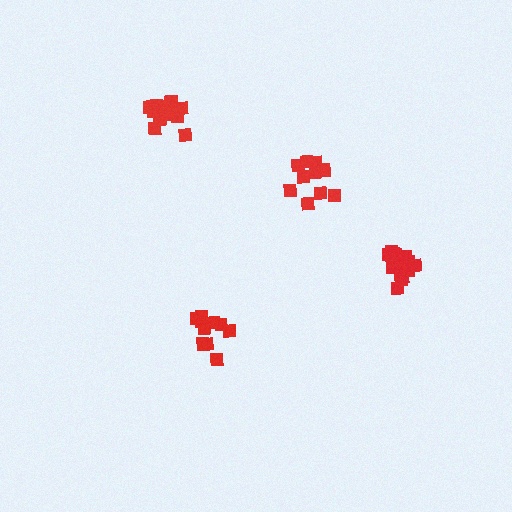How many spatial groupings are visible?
There are 4 spatial groupings.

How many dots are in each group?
Group 1: 10 dots, Group 2: 11 dots, Group 3: 14 dots, Group 4: 15 dots (50 total).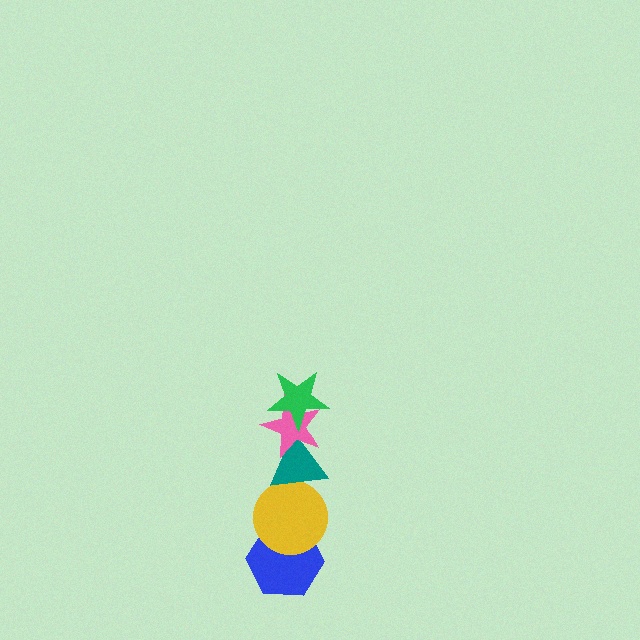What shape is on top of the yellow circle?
The teal triangle is on top of the yellow circle.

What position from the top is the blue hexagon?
The blue hexagon is 5th from the top.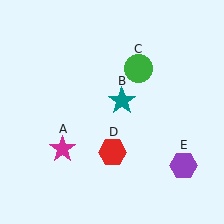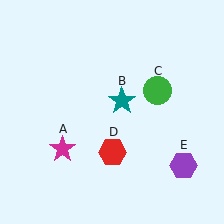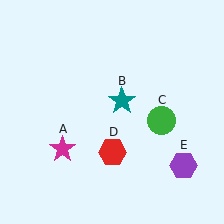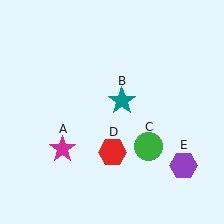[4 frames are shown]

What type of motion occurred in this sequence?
The green circle (object C) rotated clockwise around the center of the scene.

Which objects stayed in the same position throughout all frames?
Magenta star (object A) and teal star (object B) and red hexagon (object D) and purple hexagon (object E) remained stationary.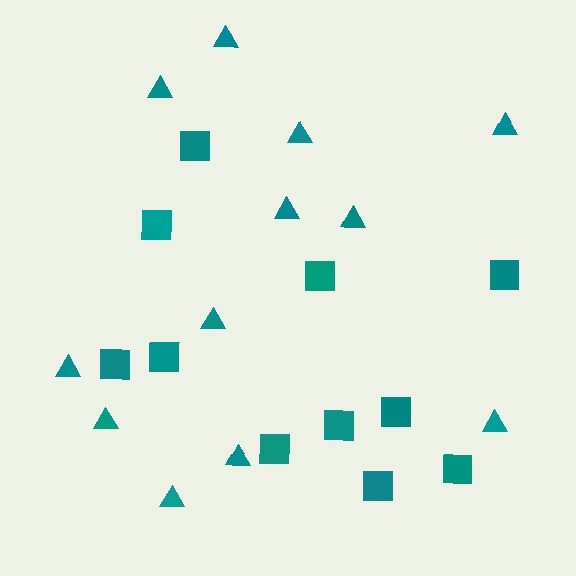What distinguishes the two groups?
There are 2 groups: one group of squares (11) and one group of triangles (12).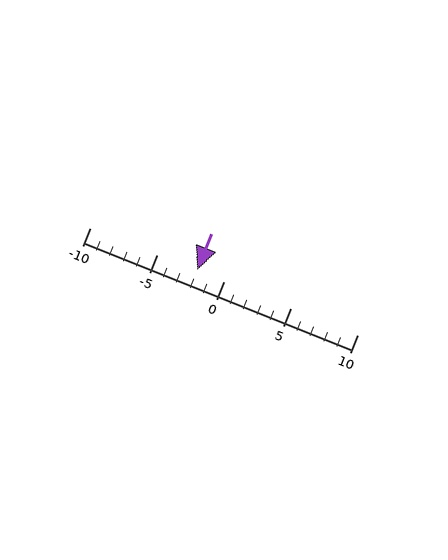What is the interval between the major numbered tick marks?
The major tick marks are spaced 5 units apart.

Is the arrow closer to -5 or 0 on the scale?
The arrow is closer to 0.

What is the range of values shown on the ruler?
The ruler shows values from -10 to 10.